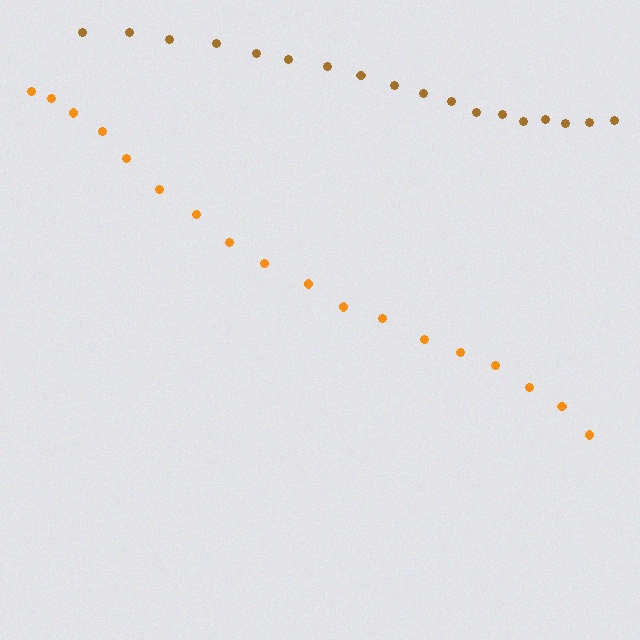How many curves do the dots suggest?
There are 2 distinct paths.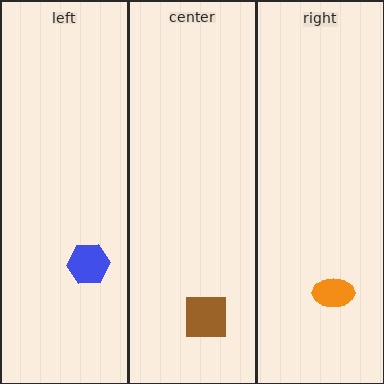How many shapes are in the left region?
1.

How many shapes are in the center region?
1.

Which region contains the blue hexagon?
The left region.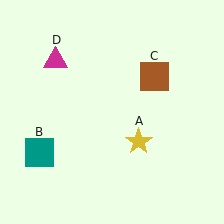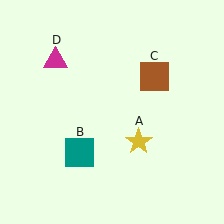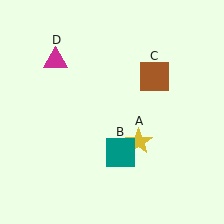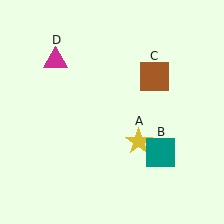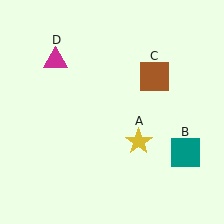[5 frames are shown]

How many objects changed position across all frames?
1 object changed position: teal square (object B).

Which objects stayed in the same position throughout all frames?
Yellow star (object A) and brown square (object C) and magenta triangle (object D) remained stationary.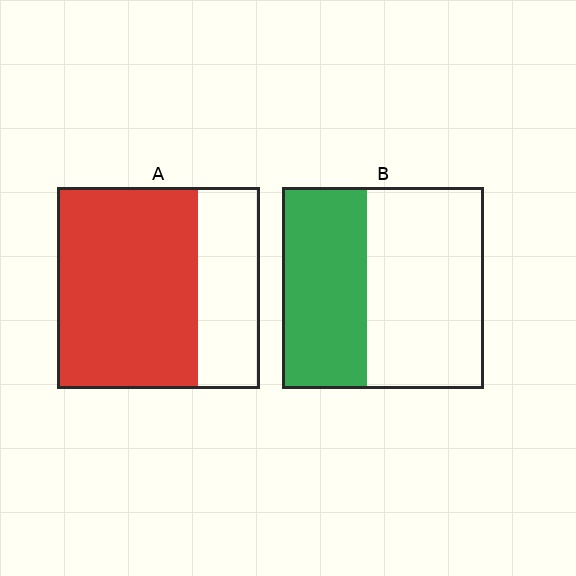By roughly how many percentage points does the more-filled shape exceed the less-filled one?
By roughly 25 percentage points (A over B).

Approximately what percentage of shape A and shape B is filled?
A is approximately 70% and B is approximately 40%.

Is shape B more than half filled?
No.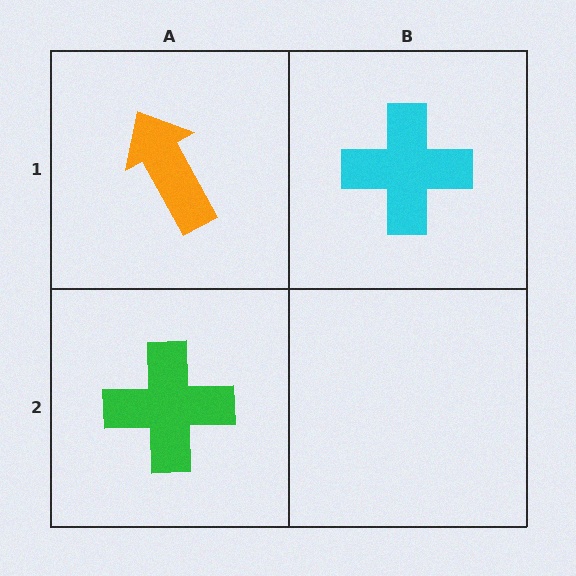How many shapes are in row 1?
2 shapes.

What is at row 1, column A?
An orange arrow.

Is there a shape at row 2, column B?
No, that cell is empty.